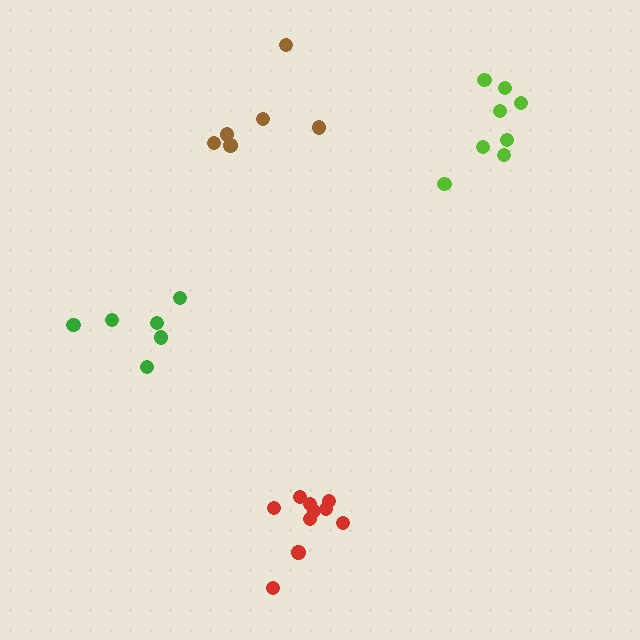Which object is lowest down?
The red cluster is bottommost.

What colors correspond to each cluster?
The clusters are colored: red, lime, green, brown.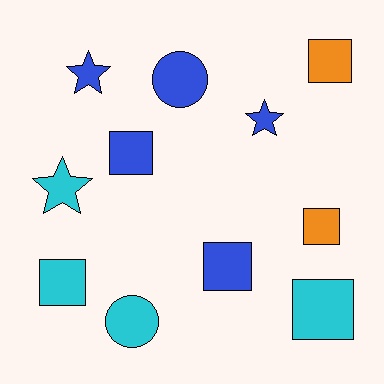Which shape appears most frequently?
Square, with 6 objects.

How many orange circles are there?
There are no orange circles.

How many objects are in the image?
There are 11 objects.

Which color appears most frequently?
Blue, with 5 objects.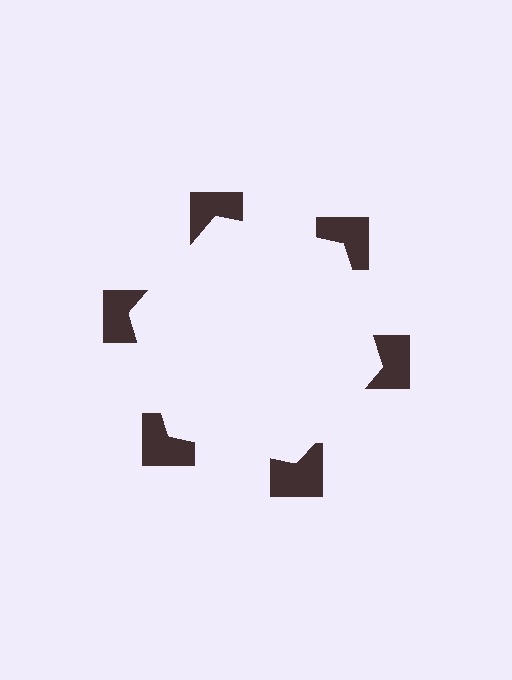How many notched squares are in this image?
There are 6 — one at each vertex of the illusory hexagon.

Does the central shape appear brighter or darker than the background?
It typically appears slightly brighter than the background, even though no actual brightness change is drawn.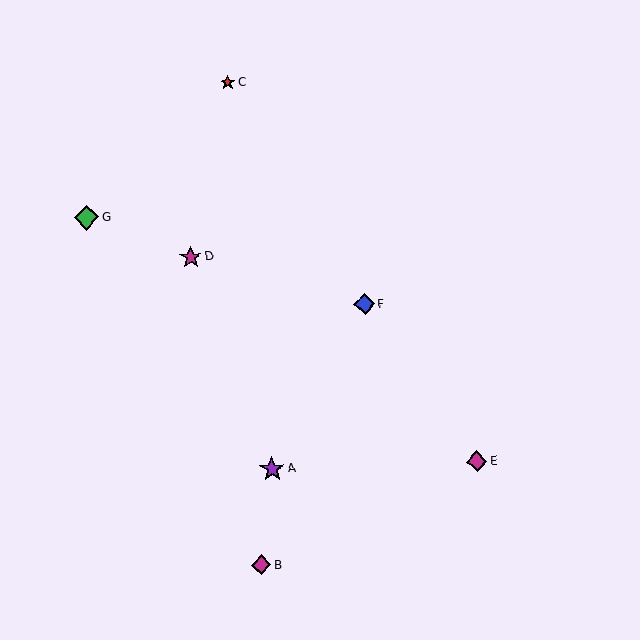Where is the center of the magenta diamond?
The center of the magenta diamond is at (477, 461).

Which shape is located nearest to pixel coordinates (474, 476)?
The magenta diamond (labeled E) at (477, 461) is nearest to that location.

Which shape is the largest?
The purple star (labeled A) is the largest.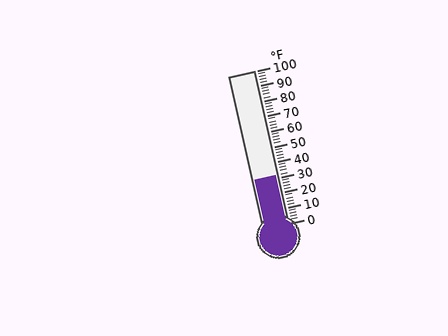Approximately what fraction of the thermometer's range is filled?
The thermometer is filled to approximately 30% of its range.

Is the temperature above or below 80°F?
The temperature is below 80°F.